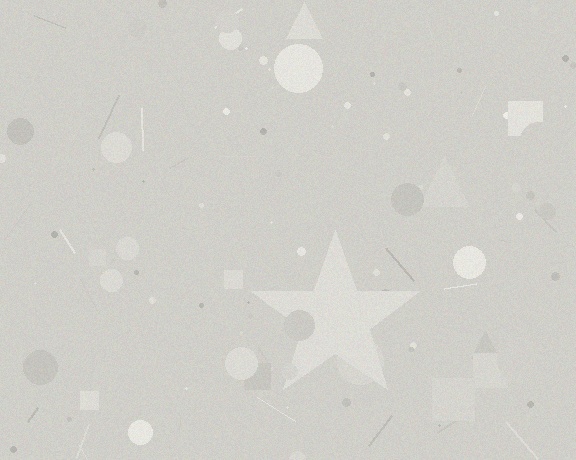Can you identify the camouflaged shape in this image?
The camouflaged shape is a star.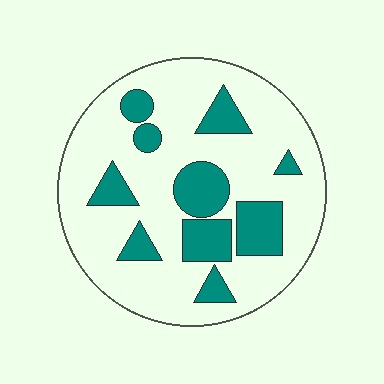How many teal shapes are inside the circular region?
10.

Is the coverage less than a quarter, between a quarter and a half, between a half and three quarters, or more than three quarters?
Less than a quarter.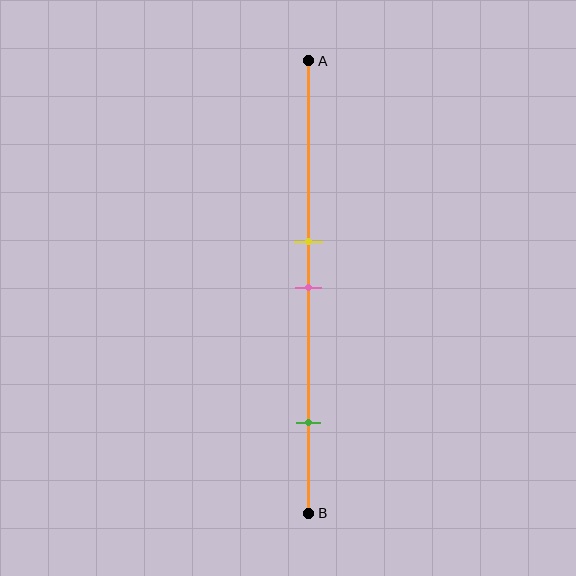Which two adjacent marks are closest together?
The yellow and pink marks are the closest adjacent pair.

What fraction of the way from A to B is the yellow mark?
The yellow mark is approximately 40% (0.4) of the way from A to B.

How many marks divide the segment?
There are 3 marks dividing the segment.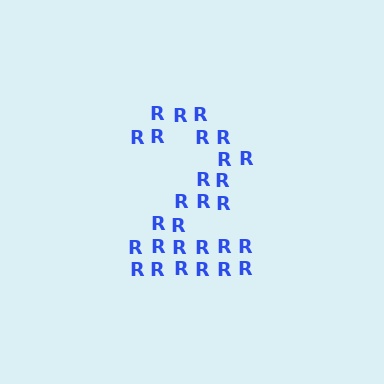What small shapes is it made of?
It is made of small letter R's.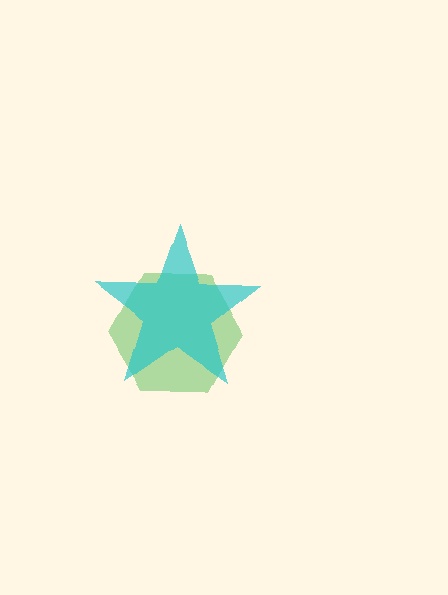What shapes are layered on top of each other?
The layered shapes are: a green hexagon, a cyan star.